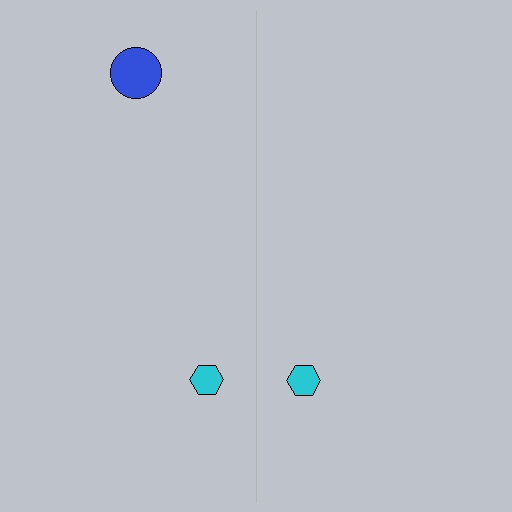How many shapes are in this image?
There are 3 shapes in this image.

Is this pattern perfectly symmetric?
No, the pattern is not perfectly symmetric. A blue circle is missing from the right side.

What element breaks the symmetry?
A blue circle is missing from the right side.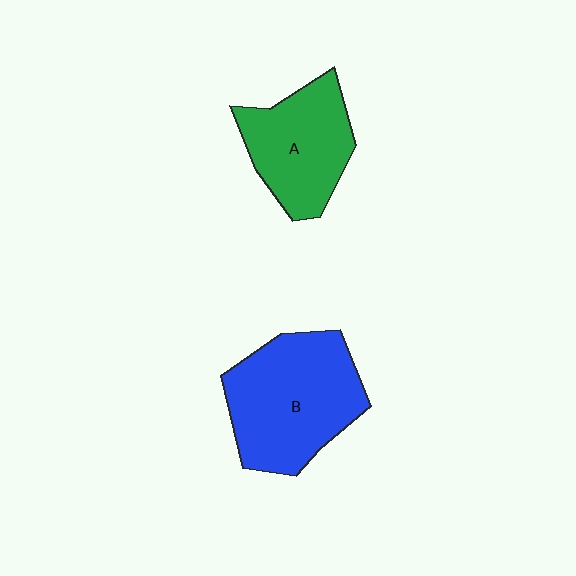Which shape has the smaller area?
Shape A (green).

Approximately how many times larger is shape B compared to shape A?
Approximately 1.4 times.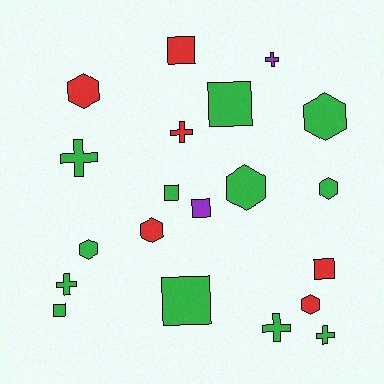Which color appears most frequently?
Green, with 12 objects.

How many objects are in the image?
There are 20 objects.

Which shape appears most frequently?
Square, with 7 objects.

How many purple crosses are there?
There is 1 purple cross.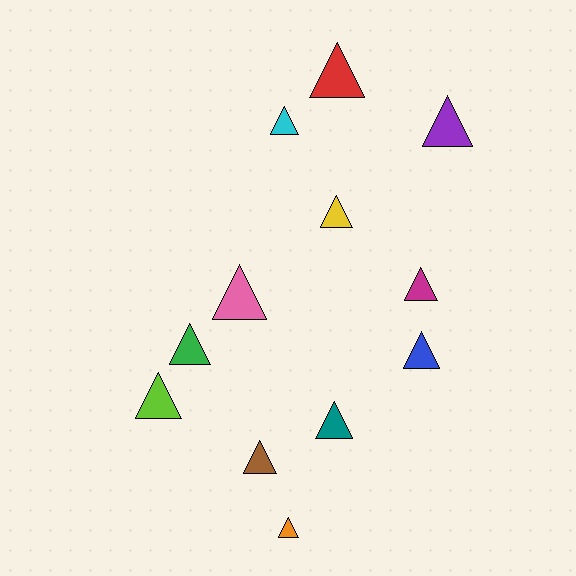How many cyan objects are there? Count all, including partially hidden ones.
There is 1 cyan object.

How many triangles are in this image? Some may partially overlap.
There are 12 triangles.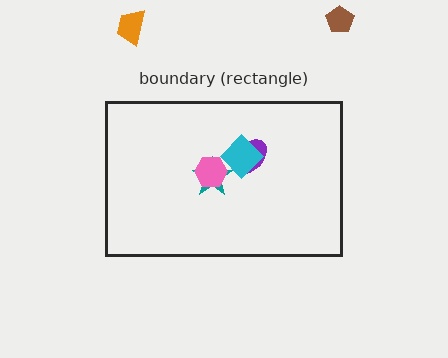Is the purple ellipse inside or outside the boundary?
Inside.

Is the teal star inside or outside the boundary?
Inside.